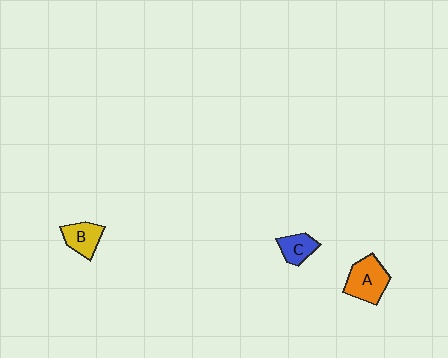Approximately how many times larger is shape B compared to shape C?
Approximately 1.2 times.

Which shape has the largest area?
Shape A (orange).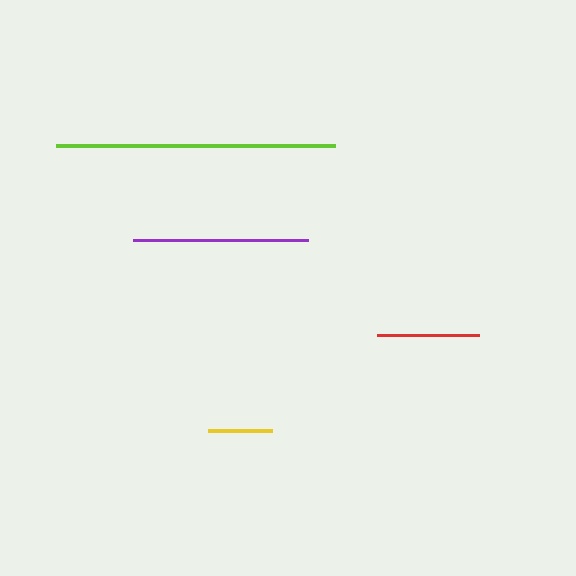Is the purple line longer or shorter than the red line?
The purple line is longer than the red line.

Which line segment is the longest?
The lime line is the longest at approximately 279 pixels.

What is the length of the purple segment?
The purple segment is approximately 174 pixels long.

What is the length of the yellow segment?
The yellow segment is approximately 64 pixels long.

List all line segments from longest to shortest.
From longest to shortest: lime, purple, red, yellow.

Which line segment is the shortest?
The yellow line is the shortest at approximately 64 pixels.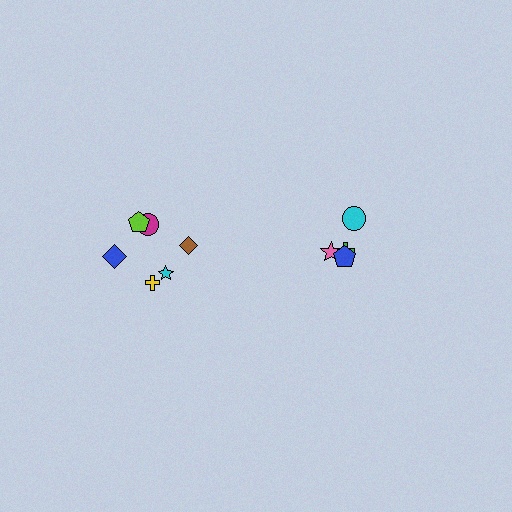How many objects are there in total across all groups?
There are 10 objects.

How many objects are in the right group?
There are 4 objects.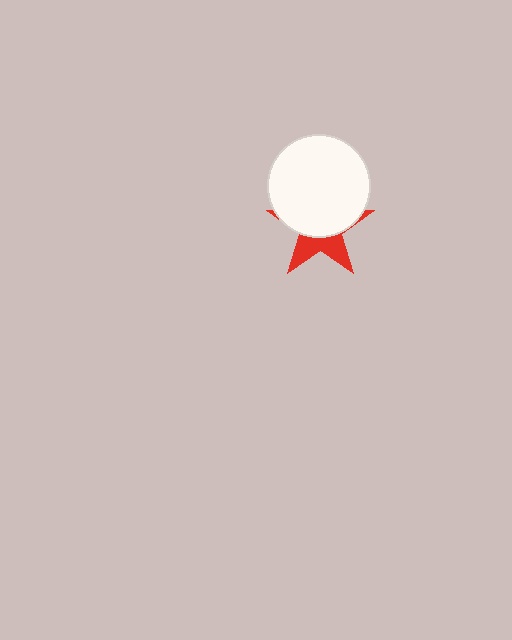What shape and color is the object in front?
The object in front is a white circle.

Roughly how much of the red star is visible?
A small part of it is visible (roughly 38%).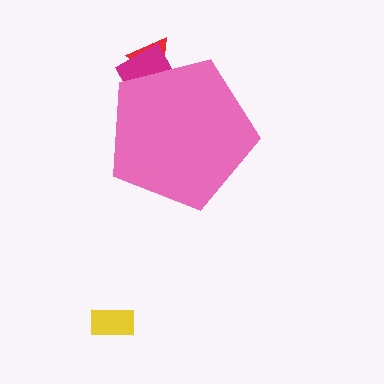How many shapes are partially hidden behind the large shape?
2 shapes are partially hidden.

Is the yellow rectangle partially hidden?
No, the yellow rectangle is fully visible.